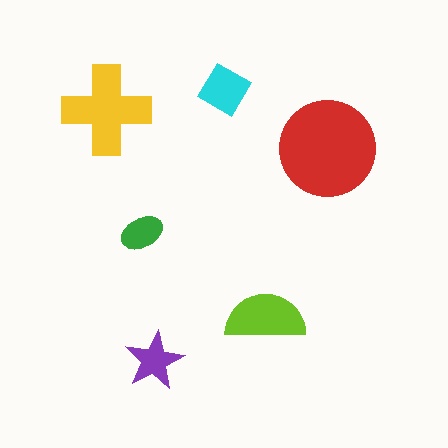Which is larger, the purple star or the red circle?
The red circle.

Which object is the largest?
The red circle.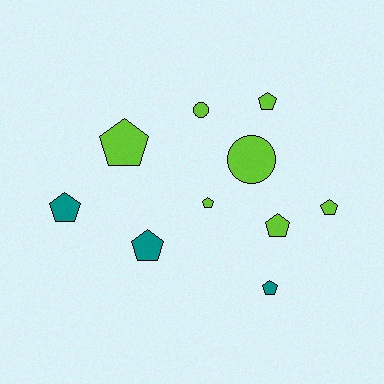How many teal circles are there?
There are no teal circles.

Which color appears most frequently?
Lime, with 7 objects.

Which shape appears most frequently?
Pentagon, with 8 objects.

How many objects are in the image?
There are 10 objects.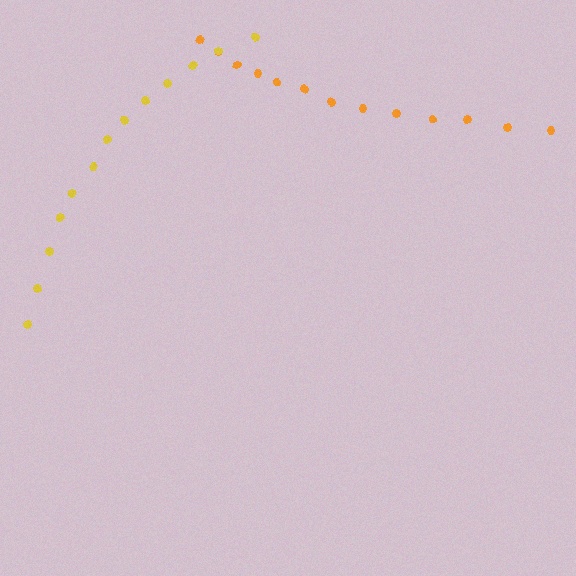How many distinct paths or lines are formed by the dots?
There are 2 distinct paths.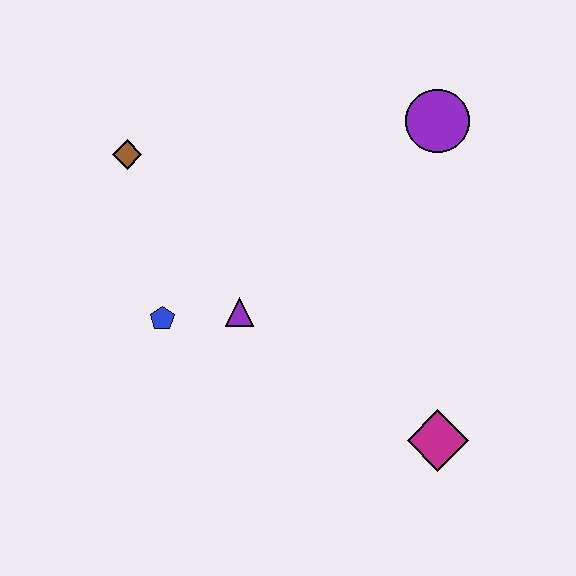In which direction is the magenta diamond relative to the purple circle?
The magenta diamond is below the purple circle.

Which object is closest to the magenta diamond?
The purple triangle is closest to the magenta diamond.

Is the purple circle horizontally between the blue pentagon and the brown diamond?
No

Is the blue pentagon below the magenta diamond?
No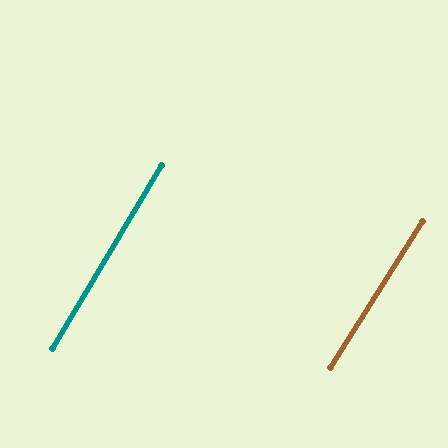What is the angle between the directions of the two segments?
Approximately 2 degrees.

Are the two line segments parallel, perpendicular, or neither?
Parallel — their directions differ by only 1.5°.